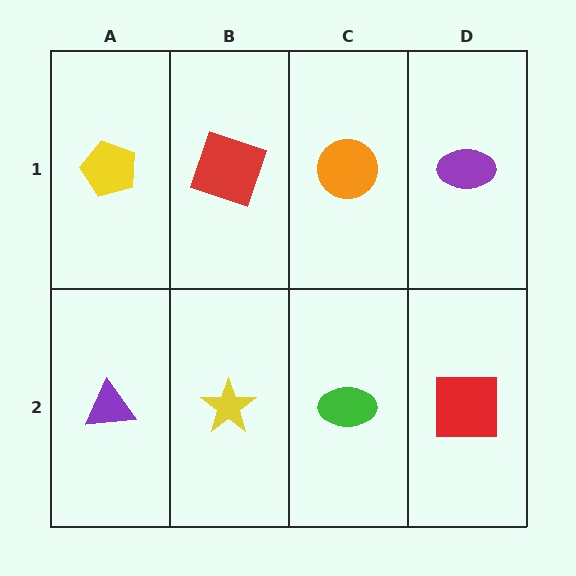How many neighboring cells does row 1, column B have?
3.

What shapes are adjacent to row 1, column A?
A purple triangle (row 2, column A), a red square (row 1, column B).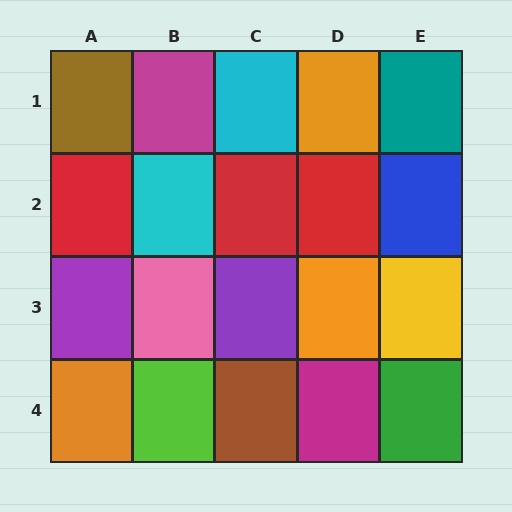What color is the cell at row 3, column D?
Orange.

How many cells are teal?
1 cell is teal.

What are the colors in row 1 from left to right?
Brown, magenta, cyan, orange, teal.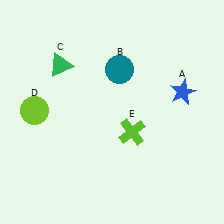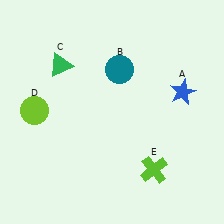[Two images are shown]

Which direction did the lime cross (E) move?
The lime cross (E) moved down.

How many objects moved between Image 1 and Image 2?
1 object moved between the two images.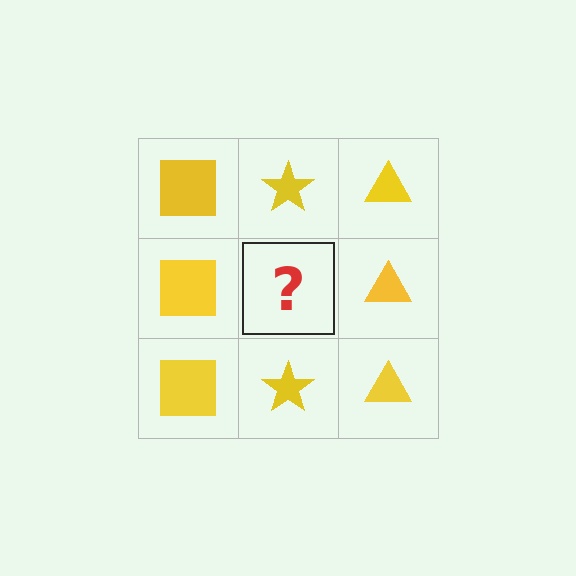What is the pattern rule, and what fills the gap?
The rule is that each column has a consistent shape. The gap should be filled with a yellow star.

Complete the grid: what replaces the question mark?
The question mark should be replaced with a yellow star.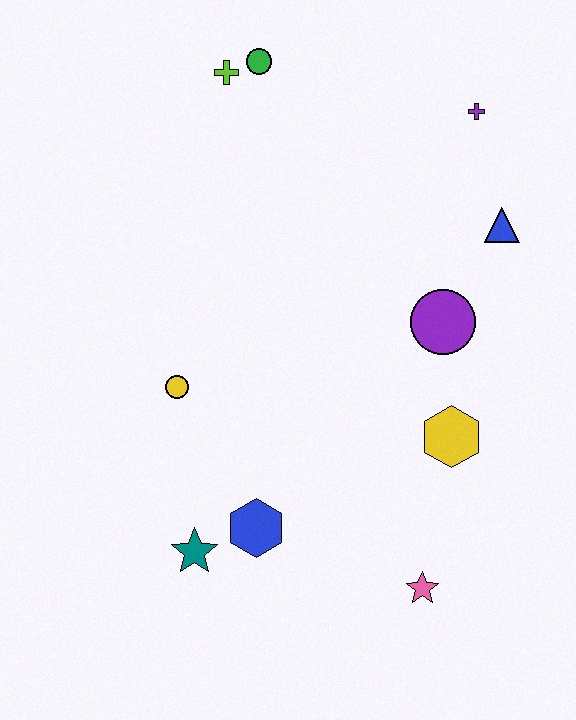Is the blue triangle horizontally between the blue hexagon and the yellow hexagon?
No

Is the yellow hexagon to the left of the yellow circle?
No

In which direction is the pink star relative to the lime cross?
The pink star is below the lime cross.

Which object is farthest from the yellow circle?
The purple cross is farthest from the yellow circle.